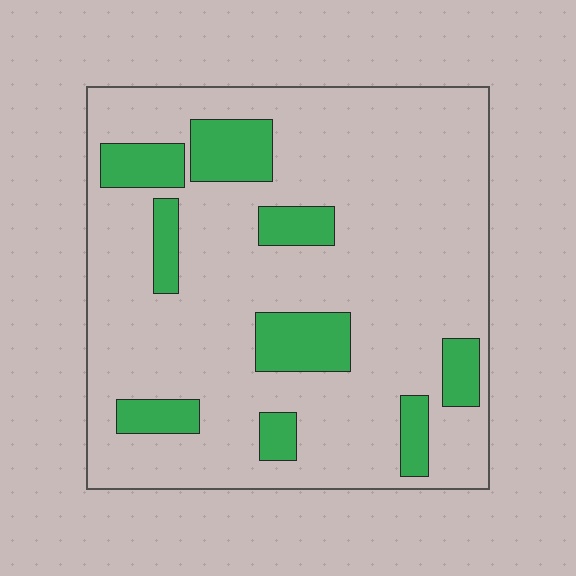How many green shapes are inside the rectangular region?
9.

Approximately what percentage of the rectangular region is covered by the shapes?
Approximately 20%.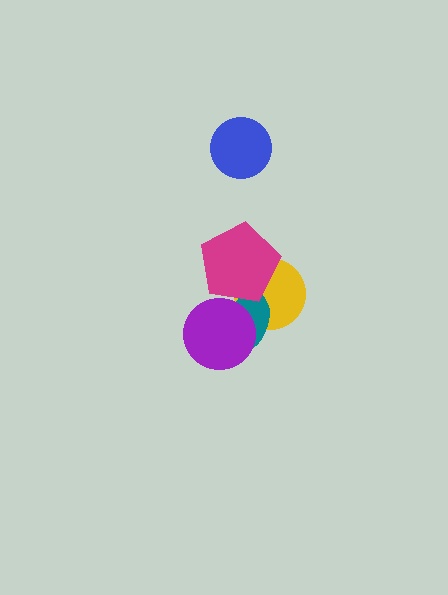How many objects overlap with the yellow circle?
2 objects overlap with the yellow circle.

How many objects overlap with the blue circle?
0 objects overlap with the blue circle.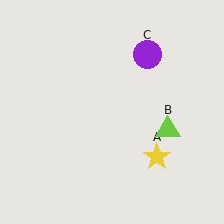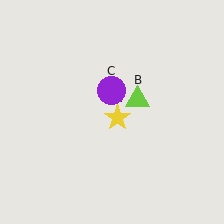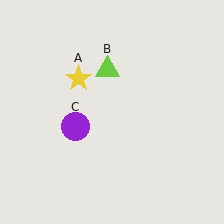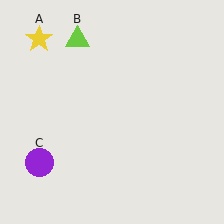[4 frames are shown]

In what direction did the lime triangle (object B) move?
The lime triangle (object B) moved up and to the left.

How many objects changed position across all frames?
3 objects changed position: yellow star (object A), lime triangle (object B), purple circle (object C).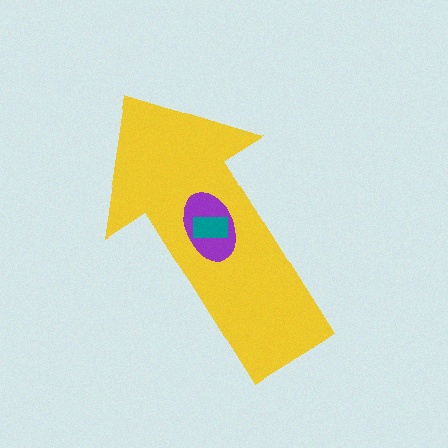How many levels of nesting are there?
3.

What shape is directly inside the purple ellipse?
The teal rectangle.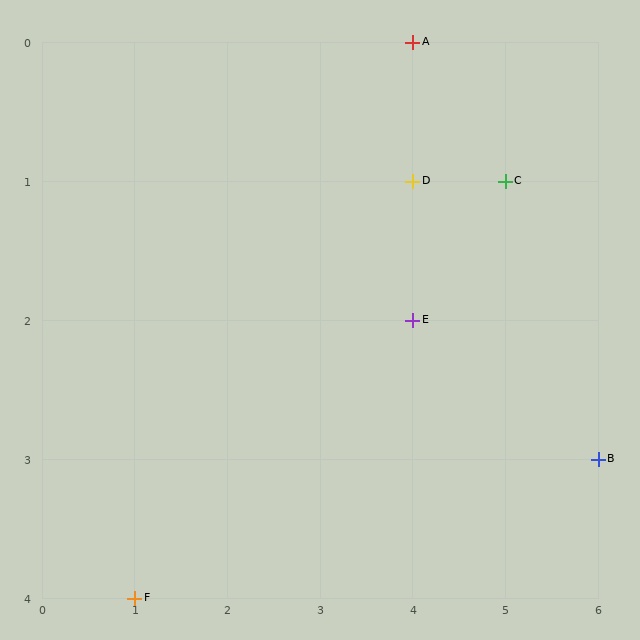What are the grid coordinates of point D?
Point D is at grid coordinates (4, 1).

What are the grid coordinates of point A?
Point A is at grid coordinates (4, 0).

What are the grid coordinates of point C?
Point C is at grid coordinates (5, 1).